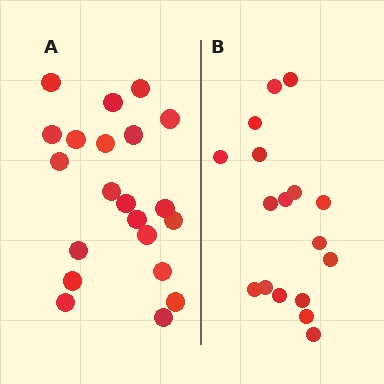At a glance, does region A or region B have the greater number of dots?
Region A (the left region) has more dots.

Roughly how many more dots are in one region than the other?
Region A has about 4 more dots than region B.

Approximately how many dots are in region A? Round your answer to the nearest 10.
About 20 dots. (The exact count is 21, which rounds to 20.)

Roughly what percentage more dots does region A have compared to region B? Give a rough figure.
About 25% more.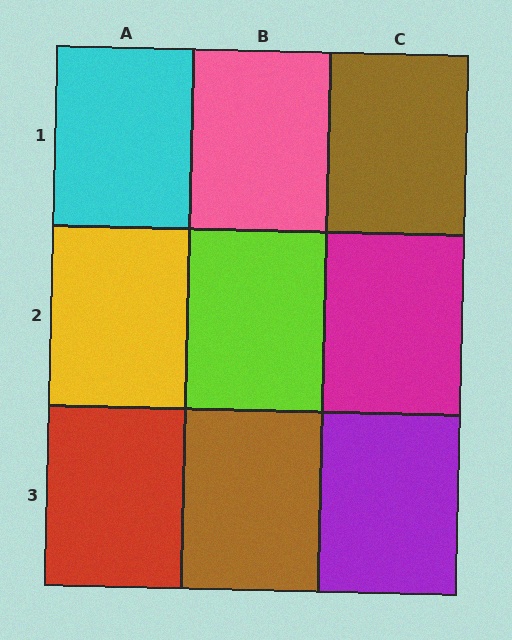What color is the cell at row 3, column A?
Red.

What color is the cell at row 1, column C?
Brown.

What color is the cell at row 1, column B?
Pink.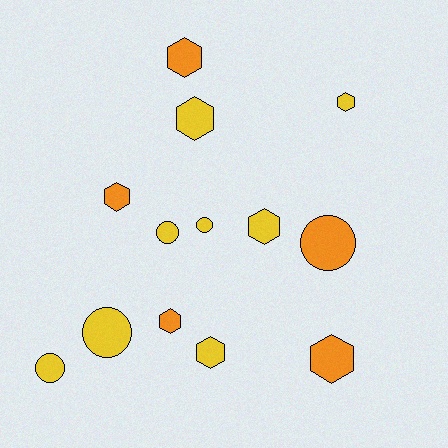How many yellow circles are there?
There are 4 yellow circles.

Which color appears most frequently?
Yellow, with 8 objects.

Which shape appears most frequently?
Hexagon, with 8 objects.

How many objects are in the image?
There are 13 objects.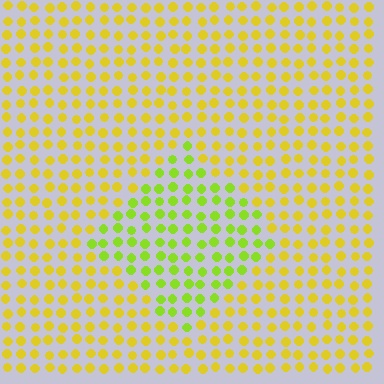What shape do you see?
I see a diamond.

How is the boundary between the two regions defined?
The boundary is defined purely by a slight shift in hue (about 34 degrees). Spacing, size, and orientation are identical on both sides.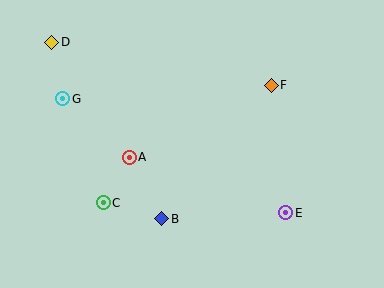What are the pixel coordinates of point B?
Point B is at (162, 219).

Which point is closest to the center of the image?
Point A at (129, 157) is closest to the center.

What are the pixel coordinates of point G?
Point G is at (63, 99).